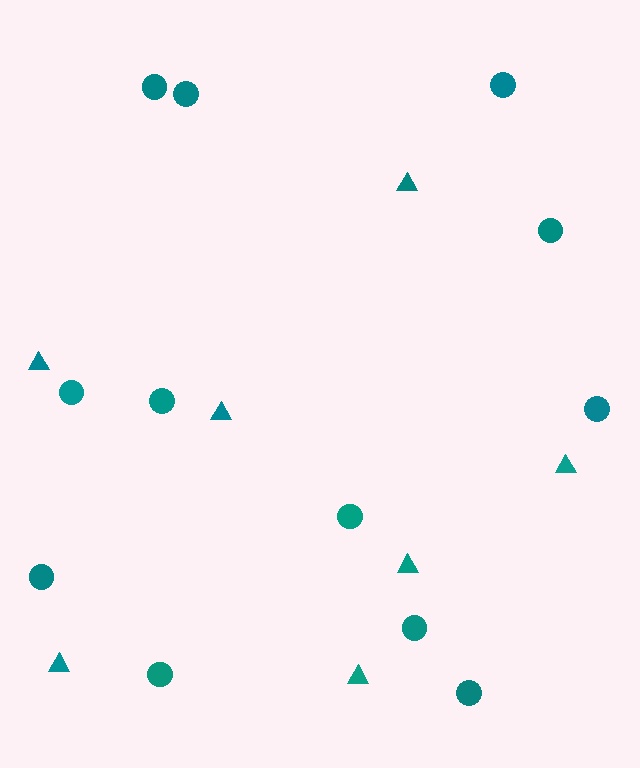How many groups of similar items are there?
There are 2 groups: one group of circles (12) and one group of triangles (7).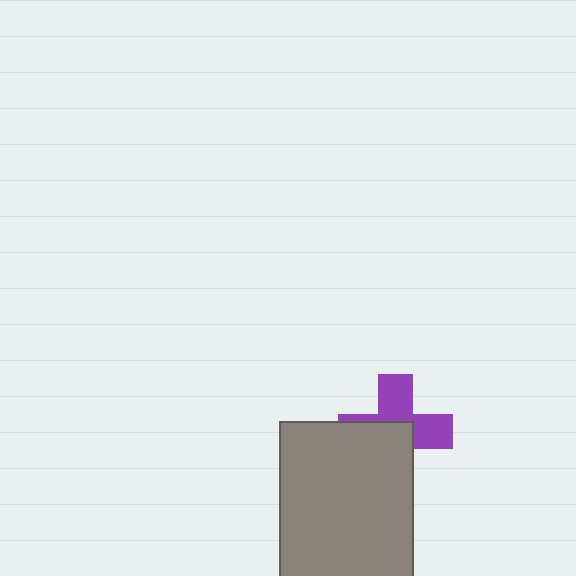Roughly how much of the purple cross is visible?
About half of it is visible (roughly 49%).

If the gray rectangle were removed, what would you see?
You would see the complete purple cross.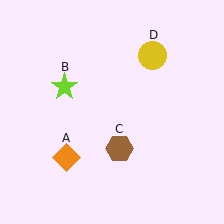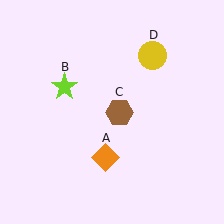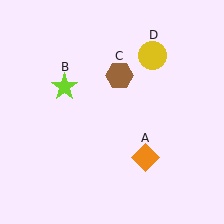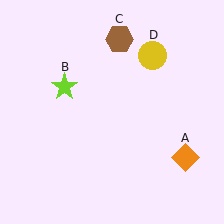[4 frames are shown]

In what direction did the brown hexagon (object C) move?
The brown hexagon (object C) moved up.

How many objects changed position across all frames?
2 objects changed position: orange diamond (object A), brown hexagon (object C).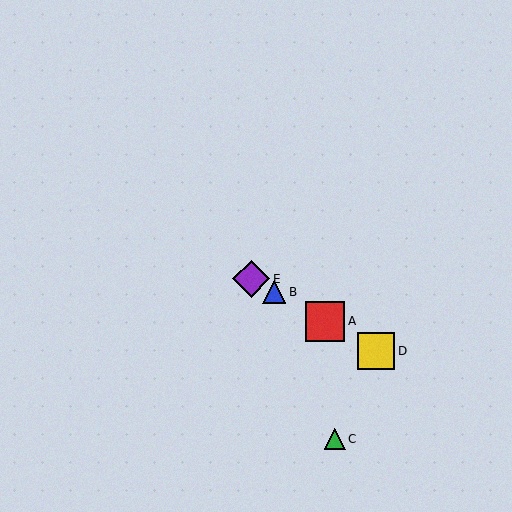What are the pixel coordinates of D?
Object D is at (376, 351).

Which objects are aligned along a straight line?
Objects A, B, D, E are aligned along a straight line.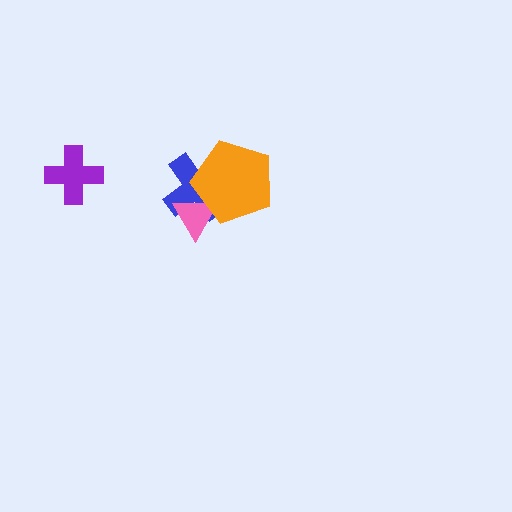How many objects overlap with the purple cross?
0 objects overlap with the purple cross.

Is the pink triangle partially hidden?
Yes, it is partially covered by another shape.